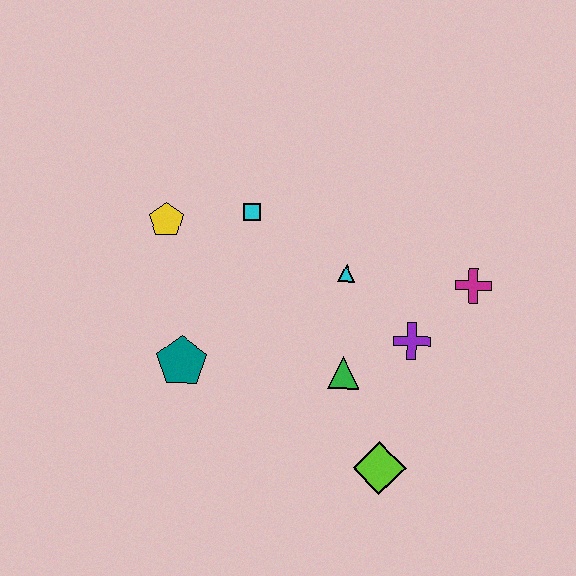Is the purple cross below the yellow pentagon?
Yes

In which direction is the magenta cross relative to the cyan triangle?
The magenta cross is to the right of the cyan triangle.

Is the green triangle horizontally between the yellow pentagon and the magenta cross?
Yes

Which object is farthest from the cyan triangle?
The lime diamond is farthest from the cyan triangle.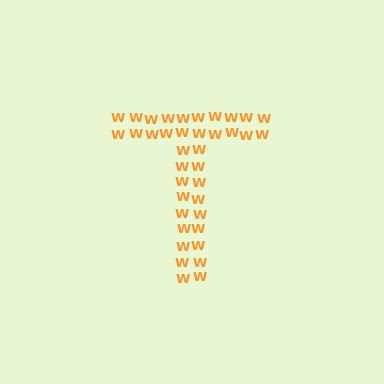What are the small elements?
The small elements are letter W's.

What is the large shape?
The large shape is the letter T.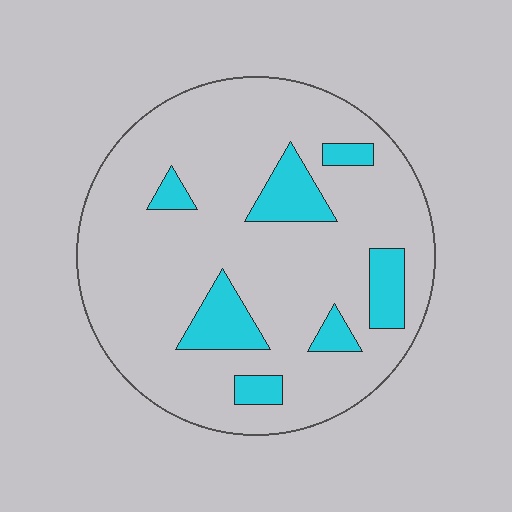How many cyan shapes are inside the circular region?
7.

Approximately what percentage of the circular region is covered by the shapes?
Approximately 15%.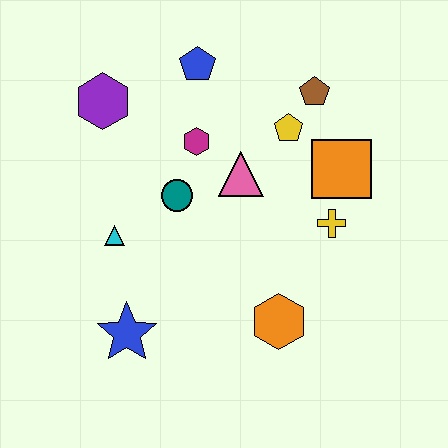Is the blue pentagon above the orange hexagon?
Yes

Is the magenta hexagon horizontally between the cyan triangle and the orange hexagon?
Yes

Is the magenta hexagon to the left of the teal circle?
No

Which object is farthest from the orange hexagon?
The purple hexagon is farthest from the orange hexagon.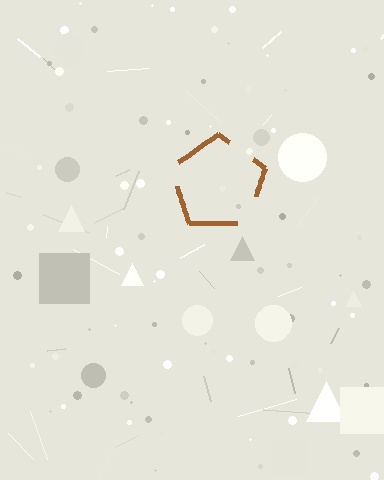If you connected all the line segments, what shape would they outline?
They would outline a pentagon.